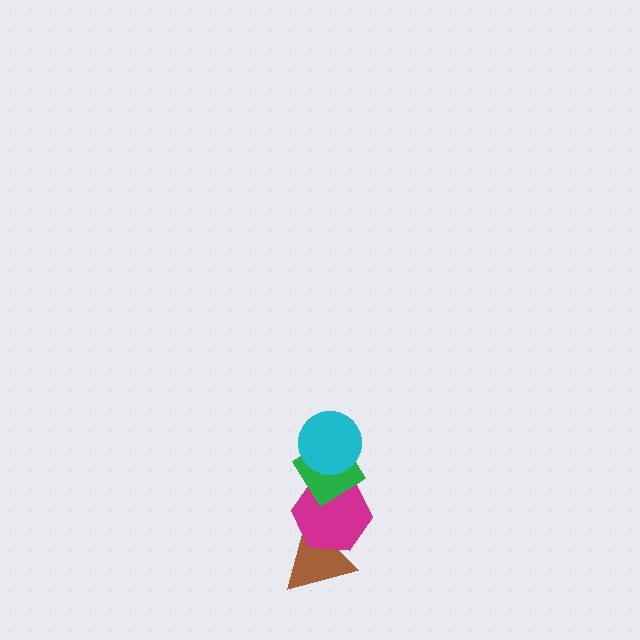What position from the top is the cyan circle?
The cyan circle is 1st from the top.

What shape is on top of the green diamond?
The cyan circle is on top of the green diamond.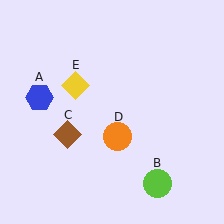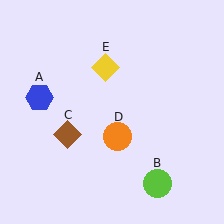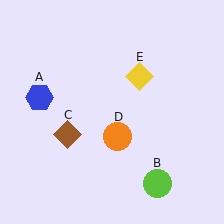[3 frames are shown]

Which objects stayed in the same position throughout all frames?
Blue hexagon (object A) and lime circle (object B) and brown diamond (object C) and orange circle (object D) remained stationary.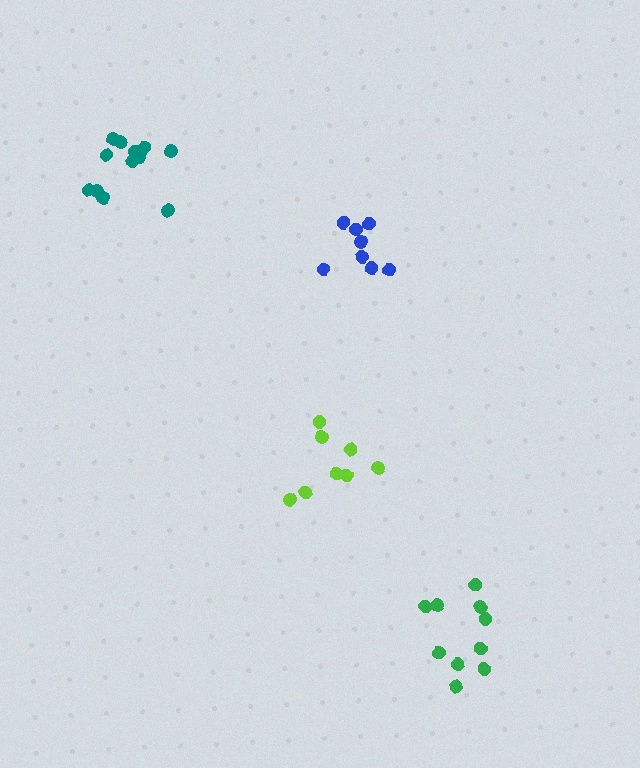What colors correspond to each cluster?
The clusters are colored: blue, lime, teal, green.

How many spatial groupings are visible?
There are 4 spatial groupings.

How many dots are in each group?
Group 1: 8 dots, Group 2: 8 dots, Group 3: 12 dots, Group 4: 10 dots (38 total).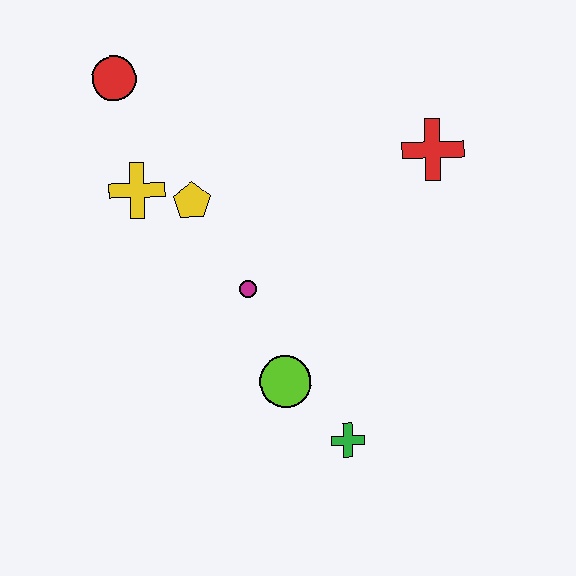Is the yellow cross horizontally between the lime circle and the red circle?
Yes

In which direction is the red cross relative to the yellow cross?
The red cross is to the right of the yellow cross.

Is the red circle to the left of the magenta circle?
Yes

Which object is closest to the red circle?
The yellow cross is closest to the red circle.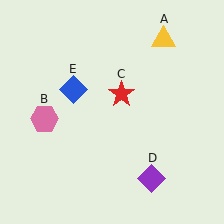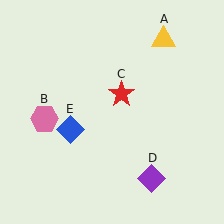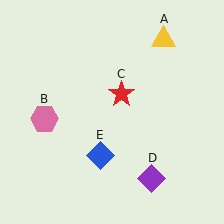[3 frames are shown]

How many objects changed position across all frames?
1 object changed position: blue diamond (object E).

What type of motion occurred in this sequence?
The blue diamond (object E) rotated counterclockwise around the center of the scene.